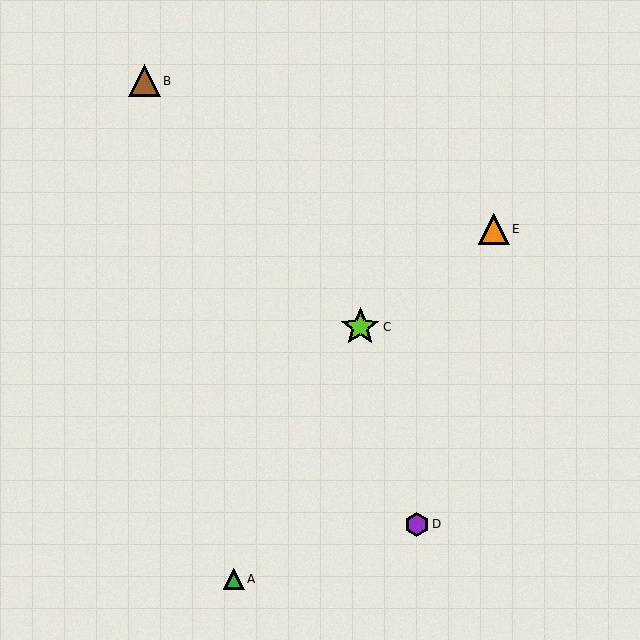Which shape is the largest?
The lime star (labeled C) is the largest.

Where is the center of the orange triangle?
The center of the orange triangle is at (494, 229).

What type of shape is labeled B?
Shape B is a brown triangle.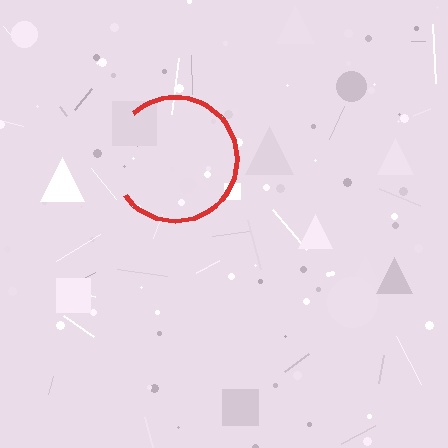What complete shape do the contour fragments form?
The contour fragments form a circle.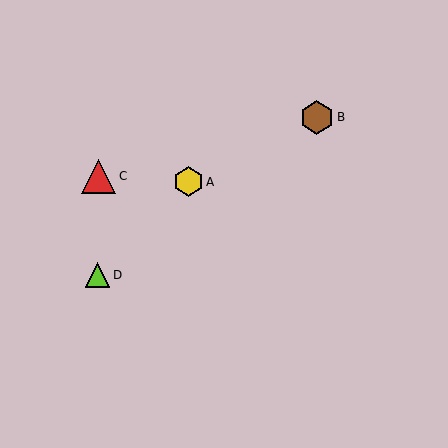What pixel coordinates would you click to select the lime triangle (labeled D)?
Click at (98, 275) to select the lime triangle D.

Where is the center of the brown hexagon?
The center of the brown hexagon is at (317, 117).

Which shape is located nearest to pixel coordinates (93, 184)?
The red triangle (labeled C) at (98, 176) is nearest to that location.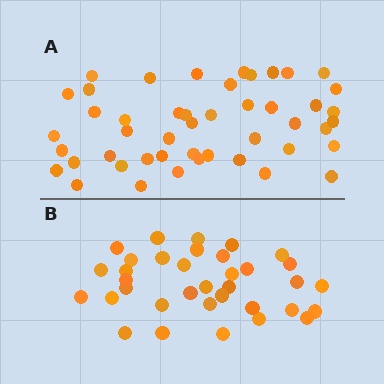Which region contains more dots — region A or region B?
Region A (the top region) has more dots.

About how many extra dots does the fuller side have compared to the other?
Region A has roughly 12 or so more dots than region B.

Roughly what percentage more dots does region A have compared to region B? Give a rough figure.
About 35% more.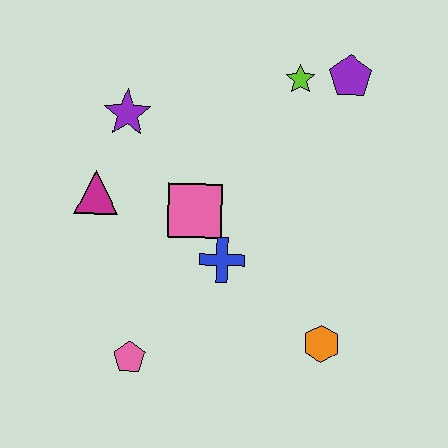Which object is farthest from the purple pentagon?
The pink pentagon is farthest from the purple pentagon.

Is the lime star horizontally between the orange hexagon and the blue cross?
Yes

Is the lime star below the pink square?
No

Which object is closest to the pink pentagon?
The blue cross is closest to the pink pentagon.